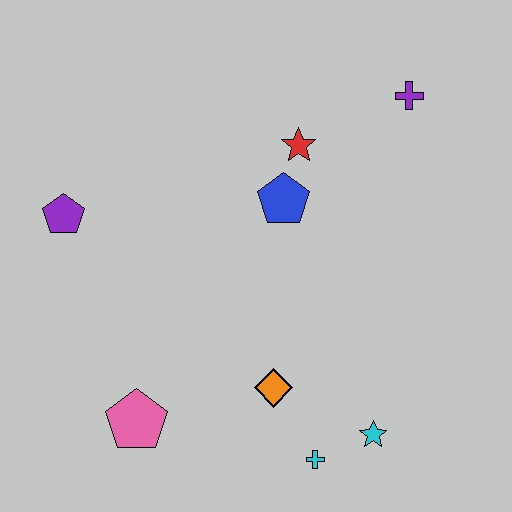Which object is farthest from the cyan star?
The purple pentagon is farthest from the cyan star.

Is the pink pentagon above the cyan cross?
Yes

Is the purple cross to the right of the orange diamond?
Yes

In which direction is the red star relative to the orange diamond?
The red star is above the orange diamond.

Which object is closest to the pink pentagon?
The orange diamond is closest to the pink pentagon.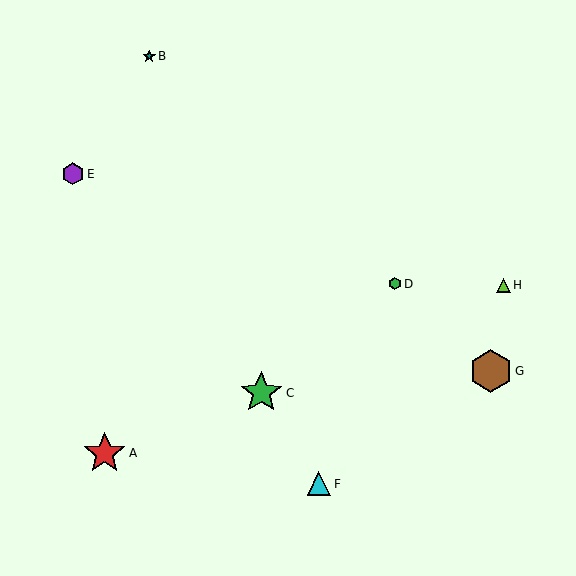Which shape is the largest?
The brown hexagon (labeled G) is the largest.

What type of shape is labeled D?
Shape D is a green hexagon.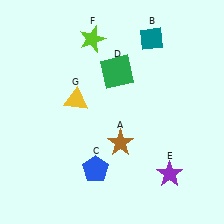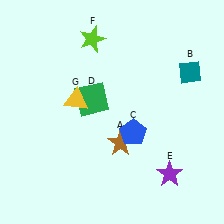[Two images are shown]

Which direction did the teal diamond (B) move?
The teal diamond (B) moved right.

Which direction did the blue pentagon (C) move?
The blue pentagon (C) moved right.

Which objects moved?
The objects that moved are: the teal diamond (B), the blue pentagon (C), the green square (D).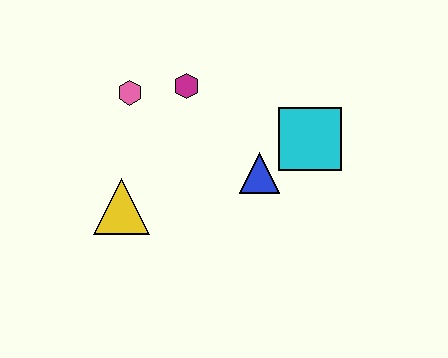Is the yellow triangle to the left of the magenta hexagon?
Yes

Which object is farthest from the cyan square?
The yellow triangle is farthest from the cyan square.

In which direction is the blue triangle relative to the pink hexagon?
The blue triangle is to the right of the pink hexagon.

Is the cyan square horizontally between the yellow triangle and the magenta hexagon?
No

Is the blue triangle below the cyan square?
Yes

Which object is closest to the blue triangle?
The cyan square is closest to the blue triangle.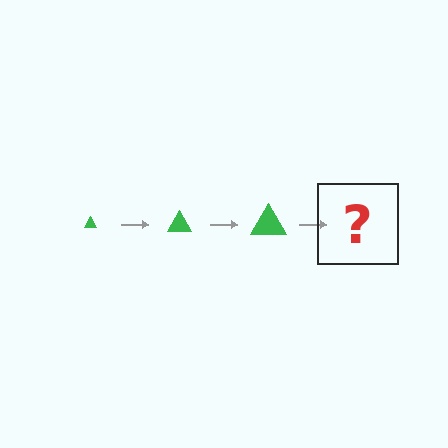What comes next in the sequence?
The next element should be a green triangle, larger than the previous one.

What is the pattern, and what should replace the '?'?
The pattern is that the triangle gets progressively larger each step. The '?' should be a green triangle, larger than the previous one.